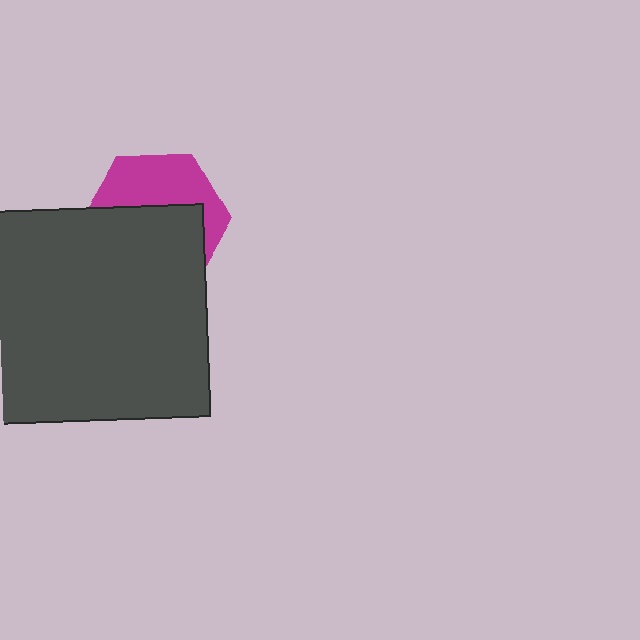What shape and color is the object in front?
The object in front is a dark gray square.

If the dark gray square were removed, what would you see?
You would see the complete magenta hexagon.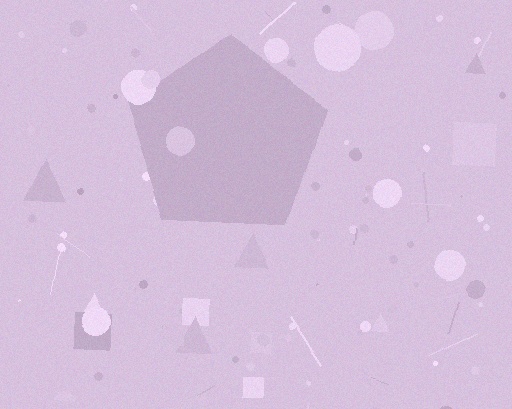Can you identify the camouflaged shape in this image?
The camouflaged shape is a pentagon.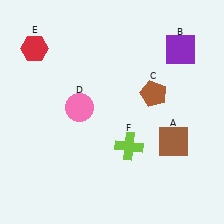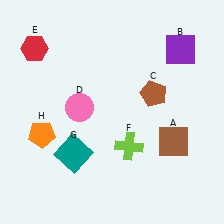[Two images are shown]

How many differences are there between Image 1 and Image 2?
There are 2 differences between the two images.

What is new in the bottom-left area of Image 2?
An orange pentagon (H) was added in the bottom-left area of Image 2.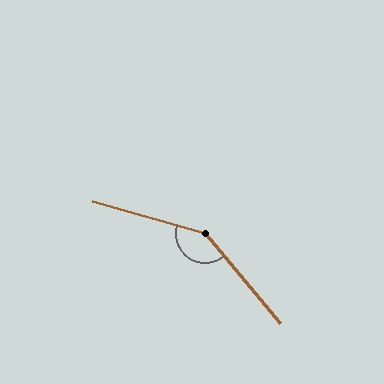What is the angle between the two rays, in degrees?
Approximately 145 degrees.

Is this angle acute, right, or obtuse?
It is obtuse.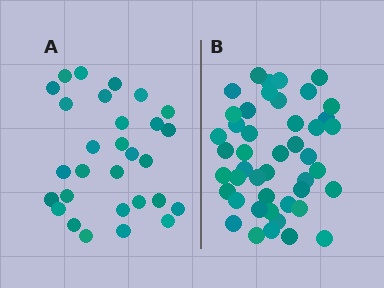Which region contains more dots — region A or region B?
Region B (the right region) has more dots.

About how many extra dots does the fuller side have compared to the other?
Region B has approximately 15 more dots than region A.